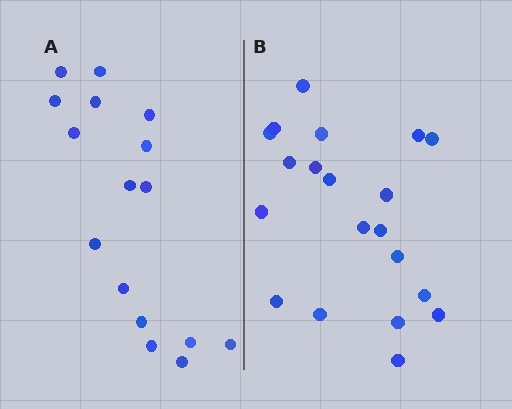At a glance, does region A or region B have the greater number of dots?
Region B (the right region) has more dots.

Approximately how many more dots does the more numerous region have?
Region B has about 4 more dots than region A.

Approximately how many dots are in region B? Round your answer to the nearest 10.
About 20 dots.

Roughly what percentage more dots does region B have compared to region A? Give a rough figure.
About 25% more.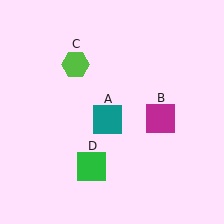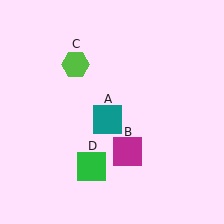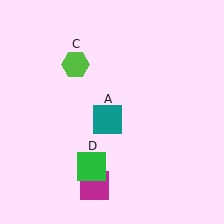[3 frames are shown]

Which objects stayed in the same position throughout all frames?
Teal square (object A) and lime hexagon (object C) and green square (object D) remained stationary.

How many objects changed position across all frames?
1 object changed position: magenta square (object B).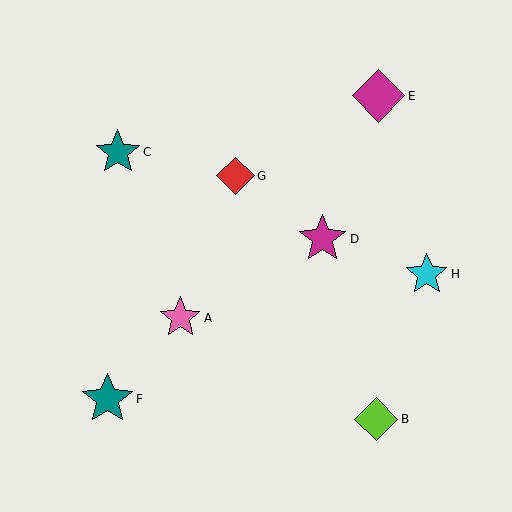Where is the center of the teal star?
The center of the teal star is at (107, 399).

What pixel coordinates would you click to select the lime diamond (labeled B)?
Click at (376, 419) to select the lime diamond B.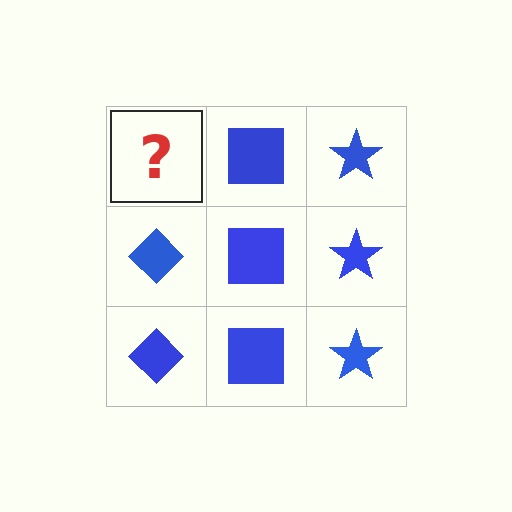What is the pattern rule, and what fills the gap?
The rule is that each column has a consistent shape. The gap should be filled with a blue diamond.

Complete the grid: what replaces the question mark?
The question mark should be replaced with a blue diamond.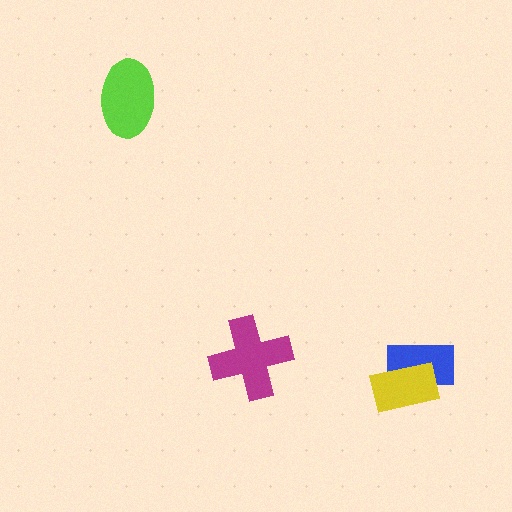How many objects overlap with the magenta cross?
0 objects overlap with the magenta cross.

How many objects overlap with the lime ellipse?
0 objects overlap with the lime ellipse.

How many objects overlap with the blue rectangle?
1 object overlaps with the blue rectangle.